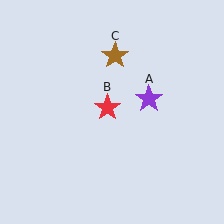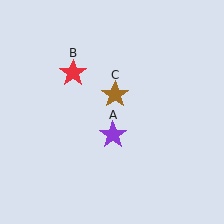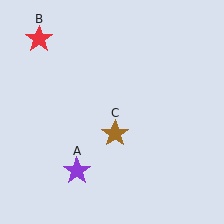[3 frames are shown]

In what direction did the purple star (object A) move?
The purple star (object A) moved down and to the left.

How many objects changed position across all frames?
3 objects changed position: purple star (object A), red star (object B), brown star (object C).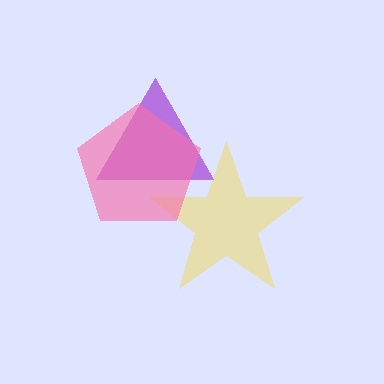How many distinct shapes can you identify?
There are 3 distinct shapes: a yellow star, a purple triangle, a pink pentagon.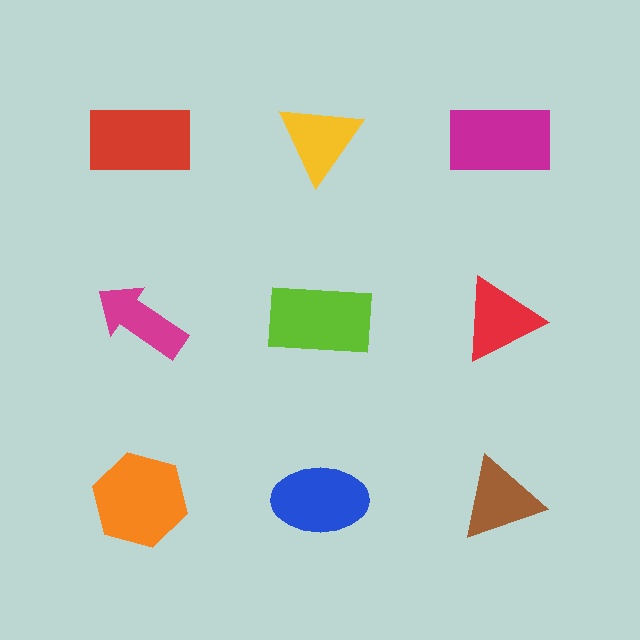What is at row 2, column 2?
A lime rectangle.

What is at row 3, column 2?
A blue ellipse.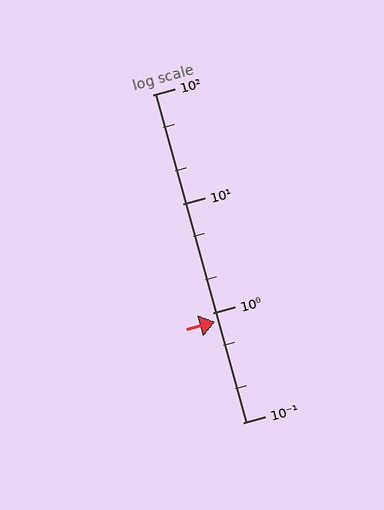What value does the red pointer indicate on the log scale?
The pointer indicates approximately 0.84.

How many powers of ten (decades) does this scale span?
The scale spans 3 decades, from 0.1 to 100.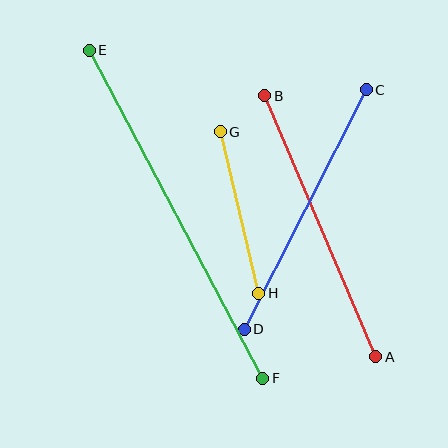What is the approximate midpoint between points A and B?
The midpoint is at approximately (320, 226) pixels.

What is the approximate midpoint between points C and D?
The midpoint is at approximately (305, 209) pixels.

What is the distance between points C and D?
The distance is approximately 269 pixels.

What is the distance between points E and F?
The distance is approximately 371 pixels.